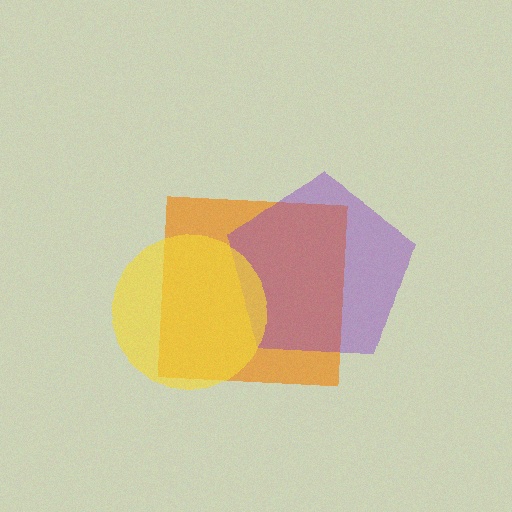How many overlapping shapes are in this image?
There are 3 overlapping shapes in the image.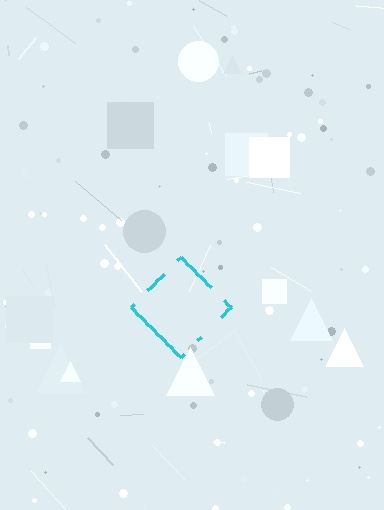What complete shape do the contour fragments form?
The contour fragments form a diamond.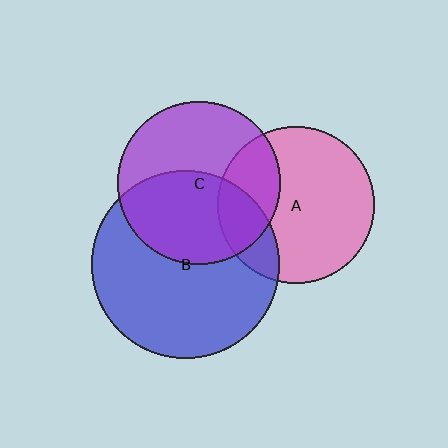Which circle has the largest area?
Circle B (blue).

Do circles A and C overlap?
Yes.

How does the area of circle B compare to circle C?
Approximately 1.3 times.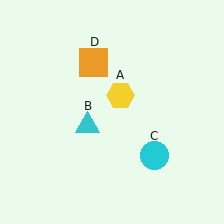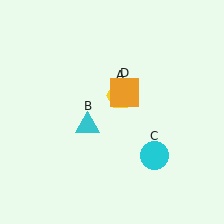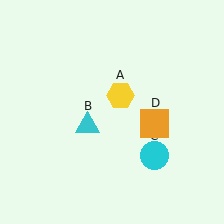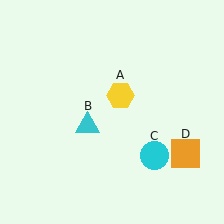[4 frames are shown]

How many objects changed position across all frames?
1 object changed position: orange square (object D).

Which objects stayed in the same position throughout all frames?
Yellow hexagon (object A) and cyan triangle (object B) and cyan circle (object C) remained stationary.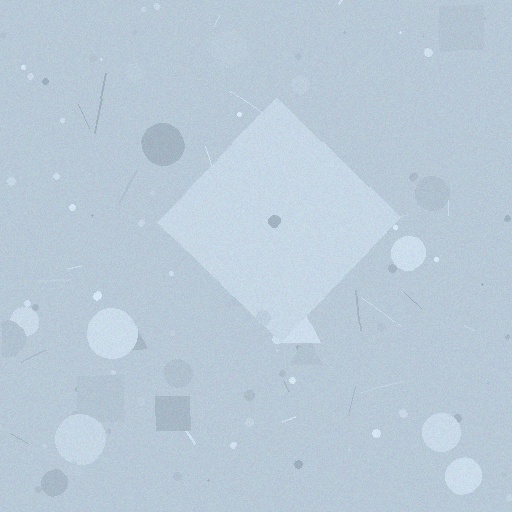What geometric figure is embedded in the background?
A diamond is embedded in the background.